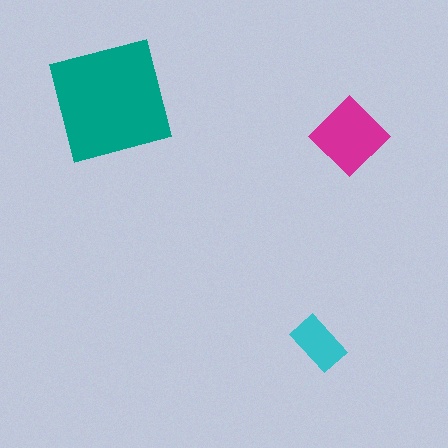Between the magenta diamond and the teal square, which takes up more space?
The teal square.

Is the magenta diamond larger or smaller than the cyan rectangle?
Larger.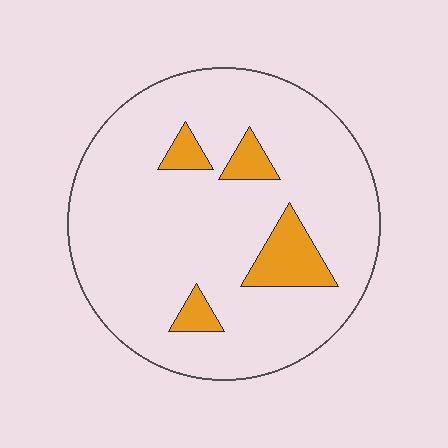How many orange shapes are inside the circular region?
4.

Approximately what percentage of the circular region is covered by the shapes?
Approximately 10%.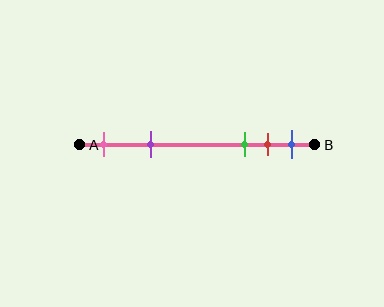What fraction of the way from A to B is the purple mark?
The purple mark is approximately 30% (0.3) of the way from A to B.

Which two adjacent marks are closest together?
The red and blue marks are the closest adjacent pair.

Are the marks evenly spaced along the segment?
No, the marks are not evenly spaced.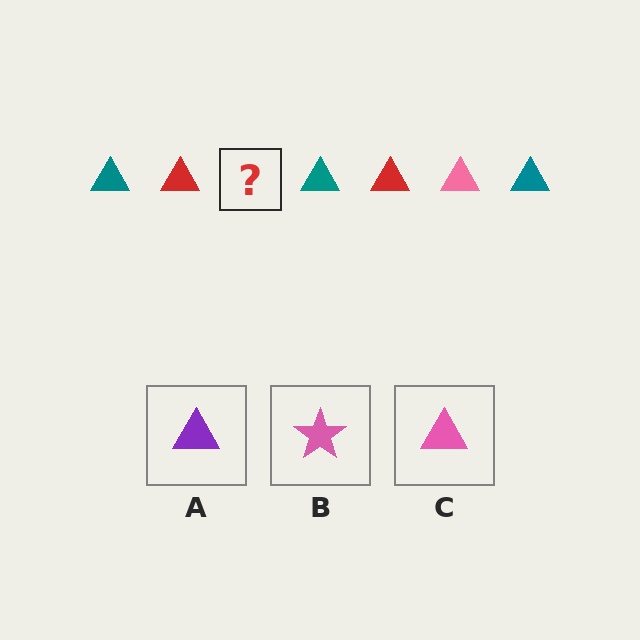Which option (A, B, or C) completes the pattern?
C.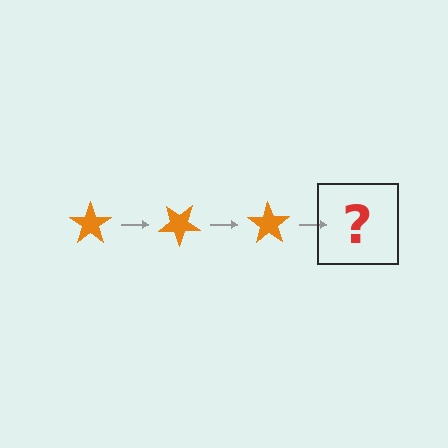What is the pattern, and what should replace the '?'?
The pattern is that the star rotates 35 degrees each step. The '?' should be an orange star rotated 105 degrees.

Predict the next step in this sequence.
The next step is an orange star rotated 105 degrees.